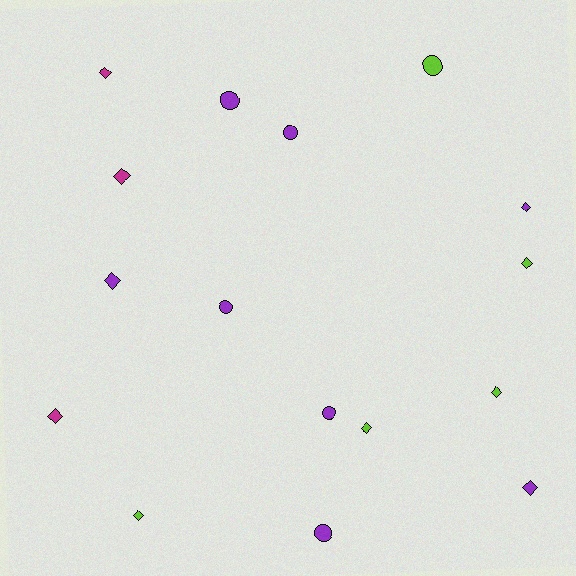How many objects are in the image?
There are 16 objects.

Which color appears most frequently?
Purple, with 8 objects.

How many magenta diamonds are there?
There are 3 magenta diamonds.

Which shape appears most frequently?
Diamond, with 10 objects.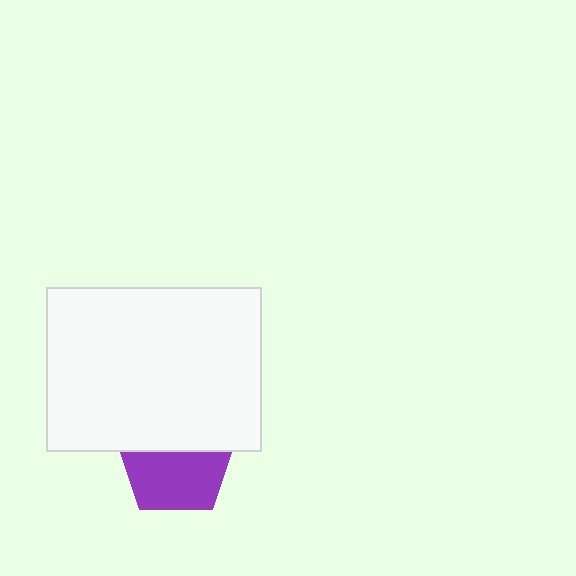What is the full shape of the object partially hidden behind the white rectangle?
The partially hidden object is a purple pentagon.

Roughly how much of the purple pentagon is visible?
About half of it is visible (roughly 58%).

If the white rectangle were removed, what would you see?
You would see the complete purple pentagon.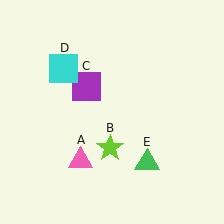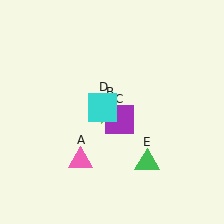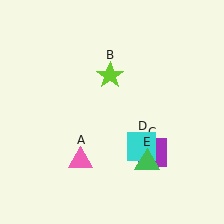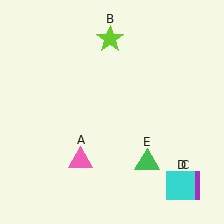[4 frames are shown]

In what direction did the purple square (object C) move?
The purple square (object C) moved down and to the right.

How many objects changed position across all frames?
3 objects changed position: lime star (object B), purple square (object C), cyan square (object D).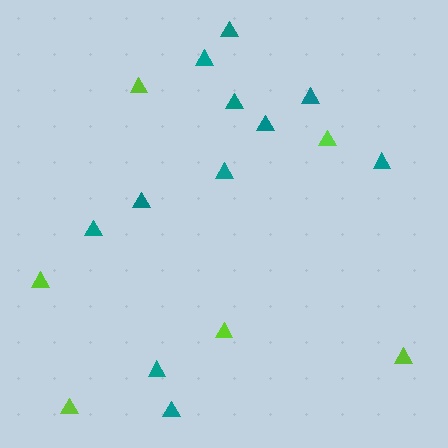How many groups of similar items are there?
There are 2 groups: one group of teal triangles (11) and one group of lime triangles (6).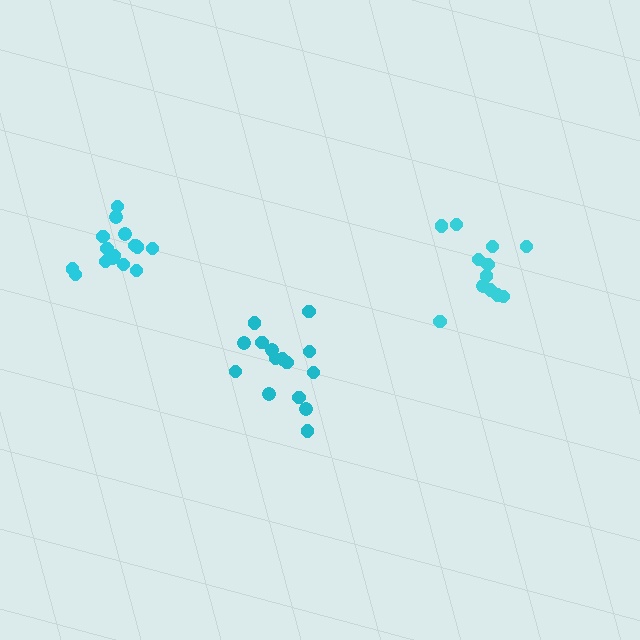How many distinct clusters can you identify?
There are 3 distinct clusters.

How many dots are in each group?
Group 1: 12 dots, Group 2: 15 dots, Group 3: 15 dots (42 total).